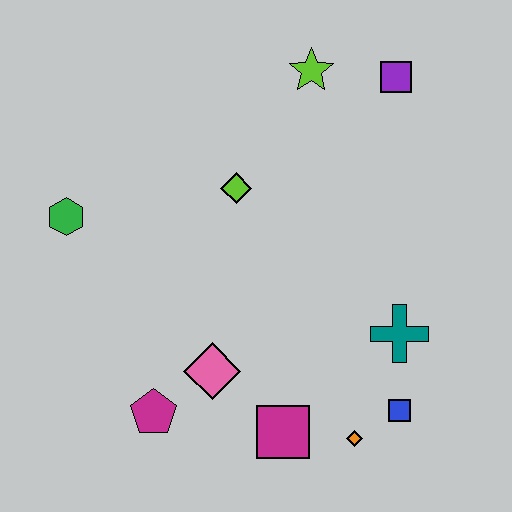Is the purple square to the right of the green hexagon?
Yes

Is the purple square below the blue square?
No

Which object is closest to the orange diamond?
The blue square is closest to the orange diamond.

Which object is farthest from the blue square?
The green hexagon is farthest from the blue square.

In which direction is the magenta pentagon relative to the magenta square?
The magenta pentagon is to the left of the magenta square.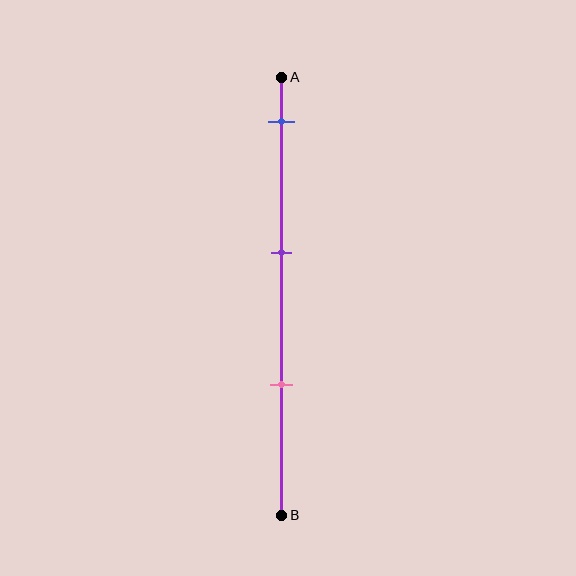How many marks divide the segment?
There are 3 marks dividing the segment.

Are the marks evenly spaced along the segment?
Yes, the marks are approximately evenly spaced.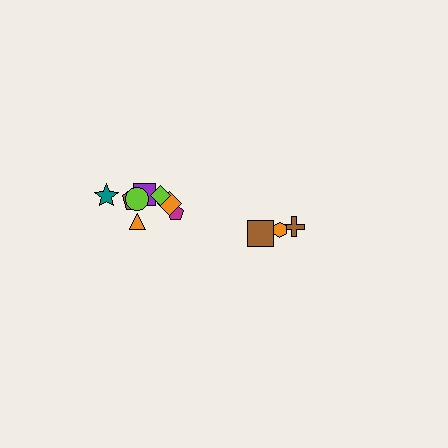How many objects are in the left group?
There are 8 objects.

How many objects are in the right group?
There are 3 objects.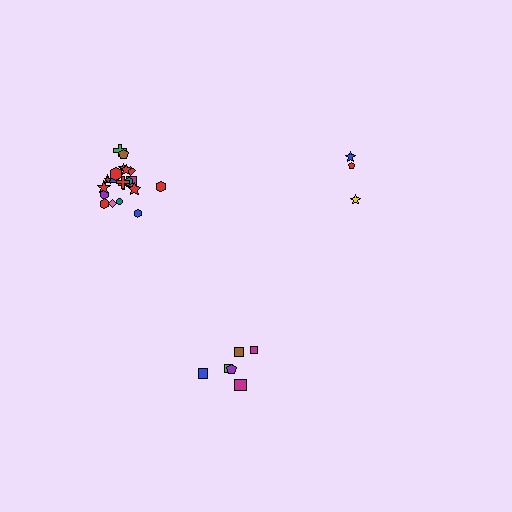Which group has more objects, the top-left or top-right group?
The top-left group.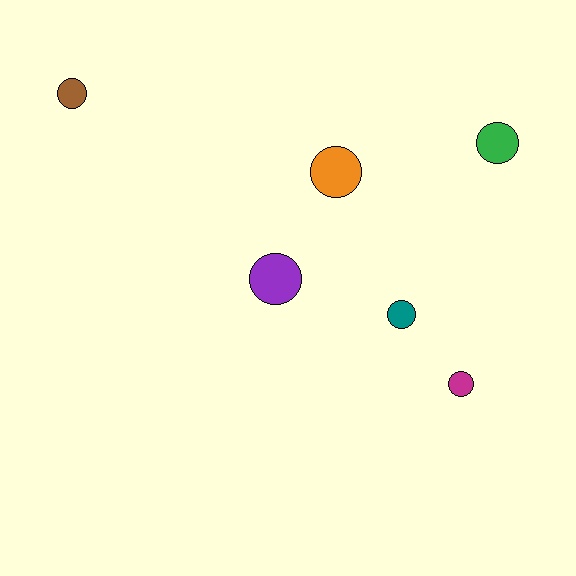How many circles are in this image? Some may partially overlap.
There are 6 circles.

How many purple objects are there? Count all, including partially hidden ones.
There is 1 purple object.